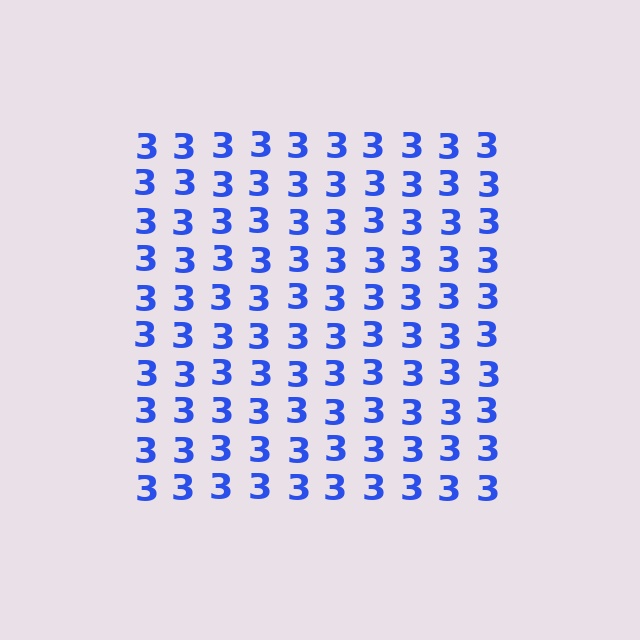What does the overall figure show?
The overall figure shows a square.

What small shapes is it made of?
It is made of small digit 3's.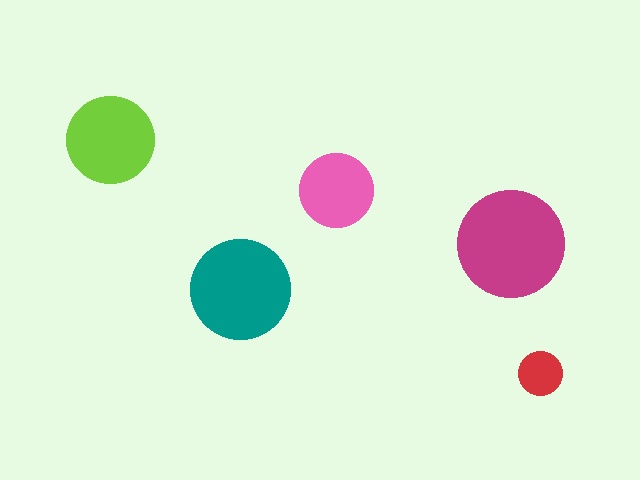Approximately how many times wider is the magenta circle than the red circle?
About 2.5 times wider.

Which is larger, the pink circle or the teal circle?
The teal one.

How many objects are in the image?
There are 5 objects in the image.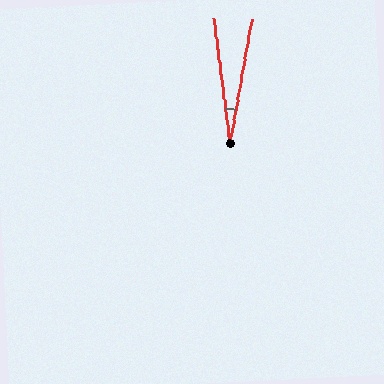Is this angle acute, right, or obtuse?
It is acute.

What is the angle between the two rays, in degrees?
Approximately 17 degrees.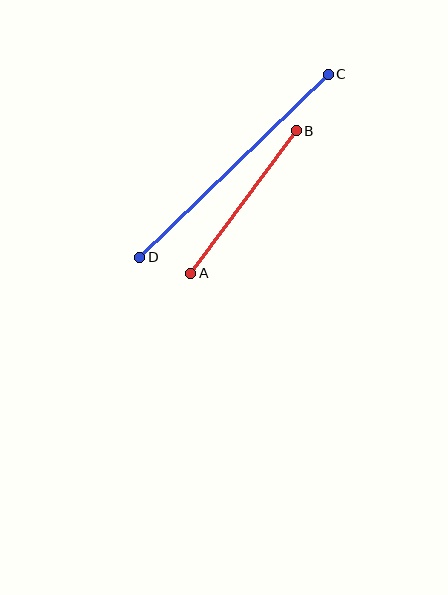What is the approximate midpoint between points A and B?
The midpoint is at approximately (244, 202) pixels.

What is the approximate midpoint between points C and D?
The midpoint is at approximately (234, 166) pixels.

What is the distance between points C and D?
The distance is approximately 263 pixels.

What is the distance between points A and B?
The distance is approximately 178 pixels.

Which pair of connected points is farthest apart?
Points C and D are farthest apart.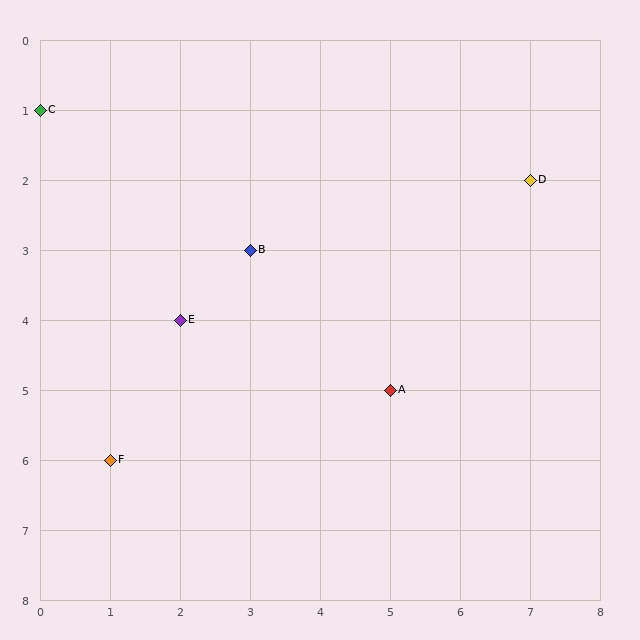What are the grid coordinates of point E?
Point E is at grid coordinates (2, 4).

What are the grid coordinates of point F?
Point F is at grid coordinates (1, 6).